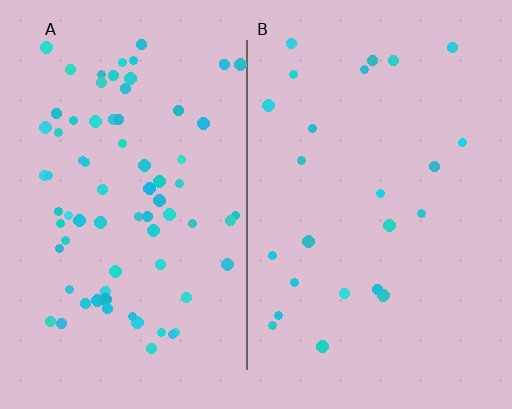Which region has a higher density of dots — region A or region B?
A (the left).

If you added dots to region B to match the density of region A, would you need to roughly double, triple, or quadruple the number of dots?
Approximately triple.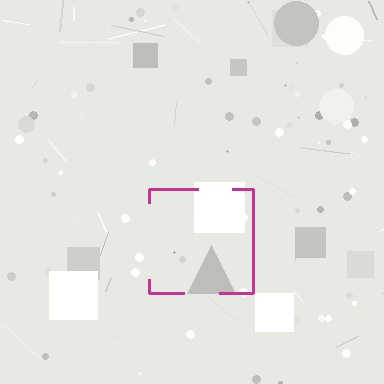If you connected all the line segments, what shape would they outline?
They would outline a square.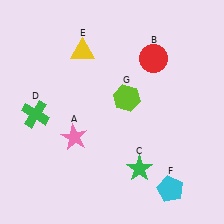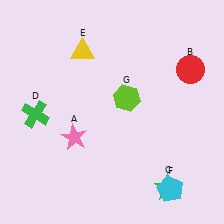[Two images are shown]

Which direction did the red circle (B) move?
The red circle (B) moved right.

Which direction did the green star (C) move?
The green star (C) moved right.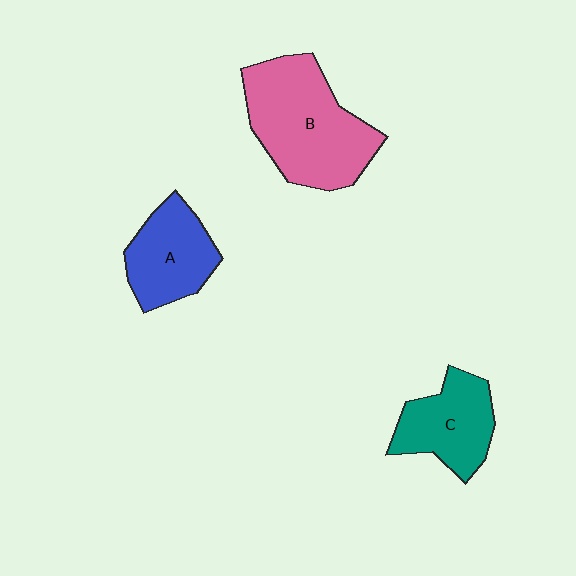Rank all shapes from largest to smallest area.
From largest to smallest: B (pink), C (teal), A (blue).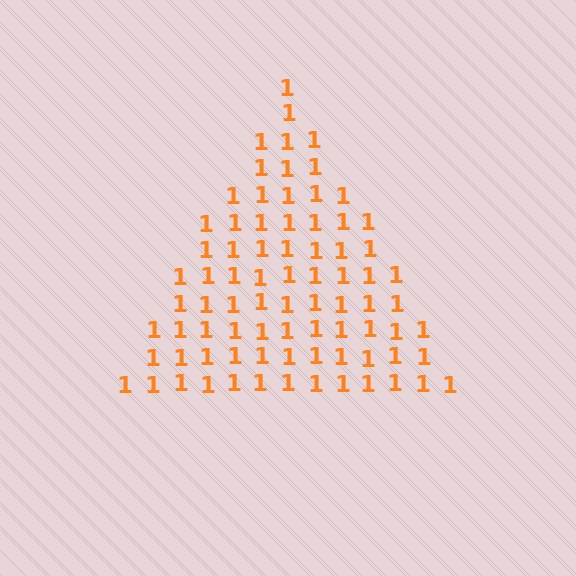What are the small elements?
The small elements are digit 1's.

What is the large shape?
The large shape is a triangle.